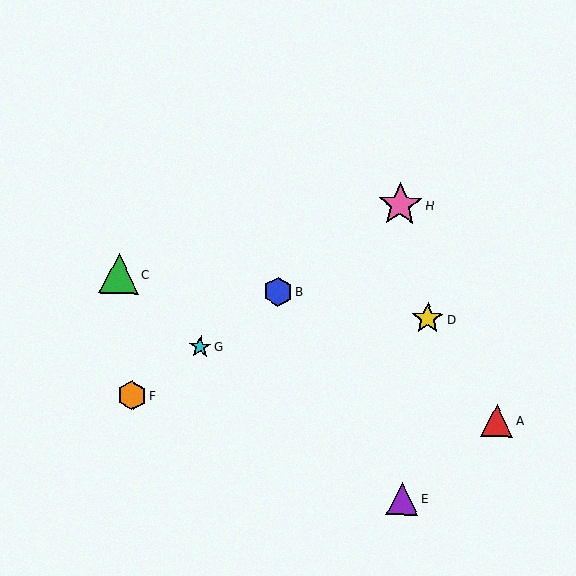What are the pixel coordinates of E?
Object E is at (402, 499).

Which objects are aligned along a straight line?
Objects B, F, G, H are aligned along a straight line.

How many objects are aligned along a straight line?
4 objects (B, F, G, H) are aligned along a straight line.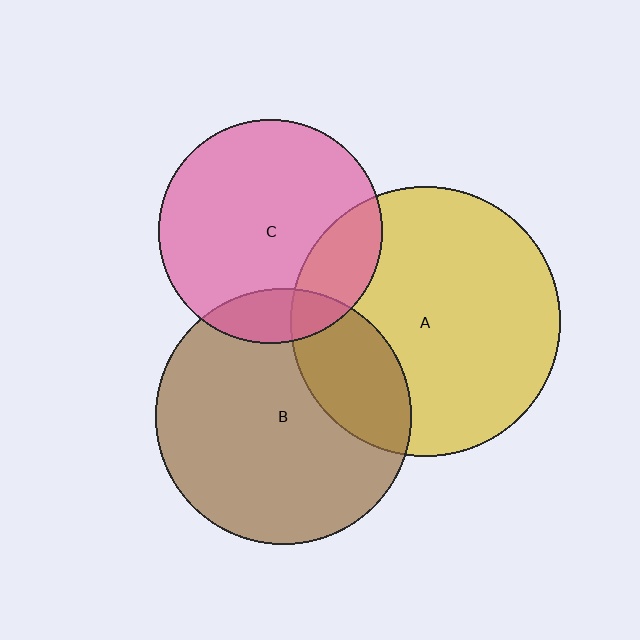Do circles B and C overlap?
Yes.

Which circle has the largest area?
Circle A (yellow).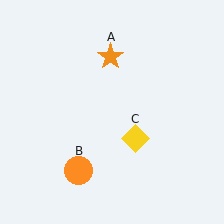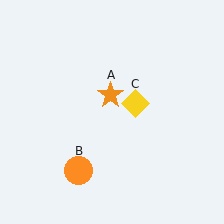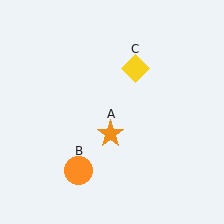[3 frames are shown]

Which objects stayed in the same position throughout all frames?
Orange circle (object B) remained stationary.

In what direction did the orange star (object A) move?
The orange star (object A) moved down.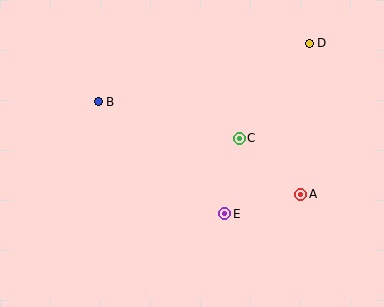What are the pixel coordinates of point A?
Point A is at (301, 194).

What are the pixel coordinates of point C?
Point C is at (239, 138).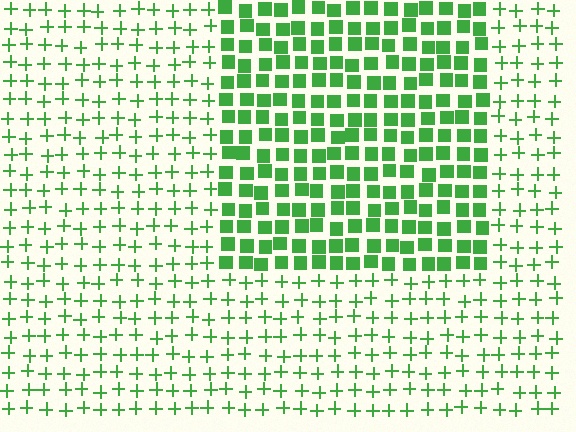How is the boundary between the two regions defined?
The boundary is defined by a change in element shape: squares inside vs. plus signs outside. All elements share the same color and spacing.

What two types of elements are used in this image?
The image uses squares inside the rectangle region and plus signs outside it.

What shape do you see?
I see a rectangle.